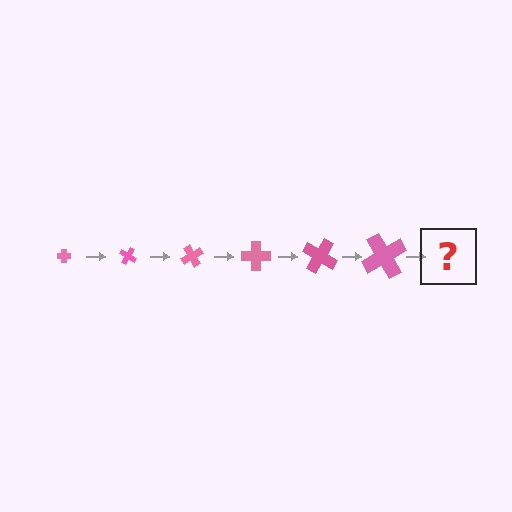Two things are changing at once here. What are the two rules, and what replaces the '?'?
The two rules are that the cross grows larger each step and it rotates 30 degrees each step. The '?' should be a cross, larger than the previous one and rotated 180 degrees from the start.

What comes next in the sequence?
The next element should be a cross, larger than the previous one and rotated 180 degrees from the start.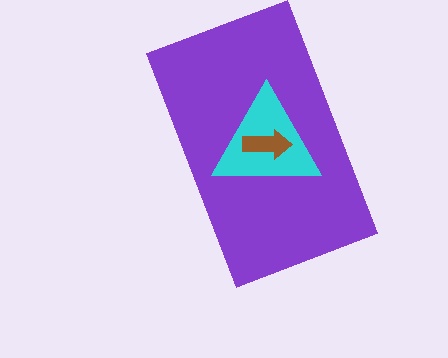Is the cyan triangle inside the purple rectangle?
Yes.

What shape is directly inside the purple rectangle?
The cyan triangle.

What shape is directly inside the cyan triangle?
The brown arrow.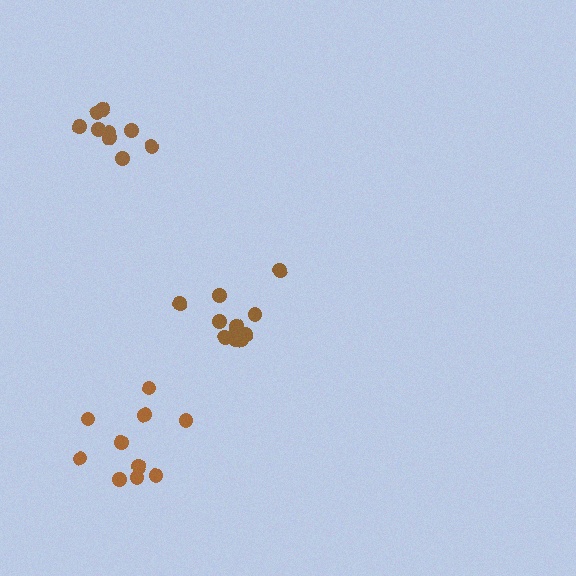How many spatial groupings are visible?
There are 3 spatial groupings.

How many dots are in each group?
Group 1: 10 dots, Group 2: 9 dots, Group 3: 11 dots (30 total).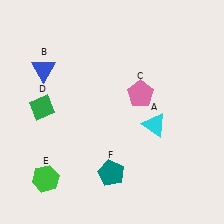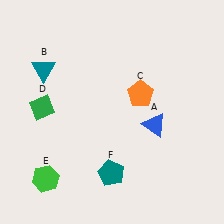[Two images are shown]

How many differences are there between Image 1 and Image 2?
There are 3 differences between the two images.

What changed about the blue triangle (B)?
In Image 1, B is blue. In Image 2, it changed to teal.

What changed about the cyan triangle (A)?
In Image 1, A is cyan. In Image 2, it changed to blue.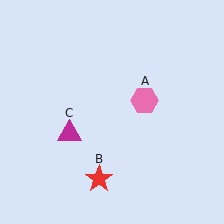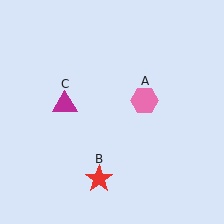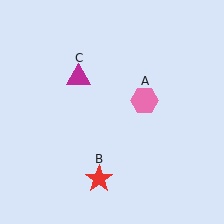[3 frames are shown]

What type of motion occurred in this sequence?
The magenta triangle (object C) rotated clockwise around the center of the scene.